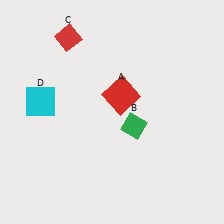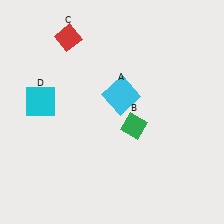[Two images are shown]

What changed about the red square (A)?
In Image 1, A is red. In Image 2, it changed to cyan.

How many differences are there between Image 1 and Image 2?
There is 1 difference between the two images.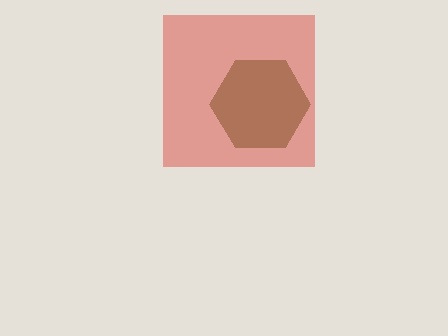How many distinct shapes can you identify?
There are 2 distinct shapes: a red square, a brown hexagon.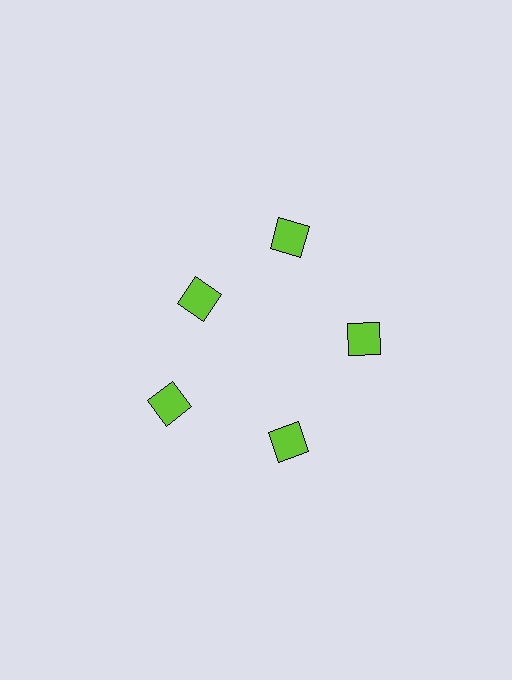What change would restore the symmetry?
The symmetry would be restored by moving it outward, back onto the ring so that all 5 diamonds sit at equal angles and equal distance from the center.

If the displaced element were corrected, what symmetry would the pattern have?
It would have 5-fold rotational symmetry — the pattern would map onto itself every 72 degrees.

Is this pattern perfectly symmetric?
No. The 5 lime diamonds are arranged in a ring, but one element near the 10 o'clock position is pulled inward toward the center, breaking the 5-fold rotational symmetry.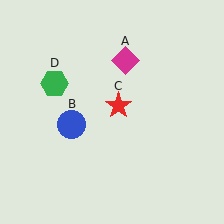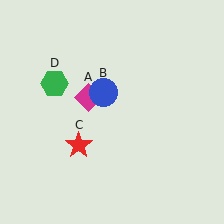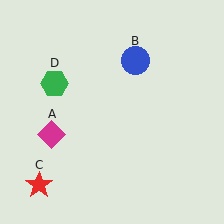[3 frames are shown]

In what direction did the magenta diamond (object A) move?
The magenta diamond (object A) moved down and to the left.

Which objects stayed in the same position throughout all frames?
Green hexagon (object D) remained stationary.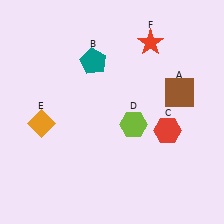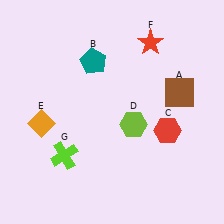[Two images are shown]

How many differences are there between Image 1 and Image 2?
There is 1 difference between the two images.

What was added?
A lime cross (G) was added in Image 2.